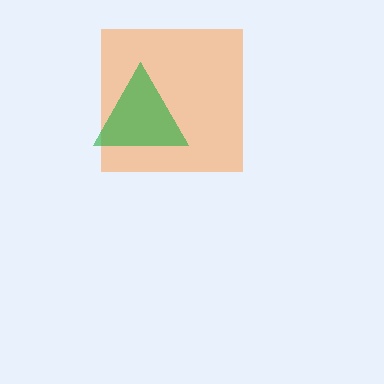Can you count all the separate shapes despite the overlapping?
Yes, there are 2 separate shapes.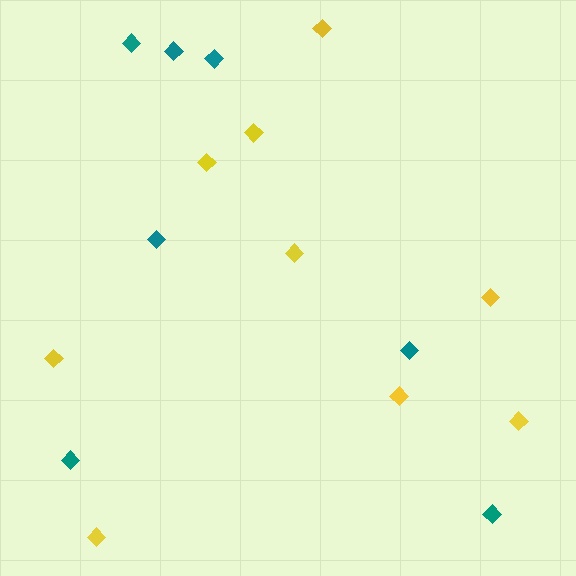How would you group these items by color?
There are 2 groups: one group of yellow diamonds (9) and one group of teal diamonds (7).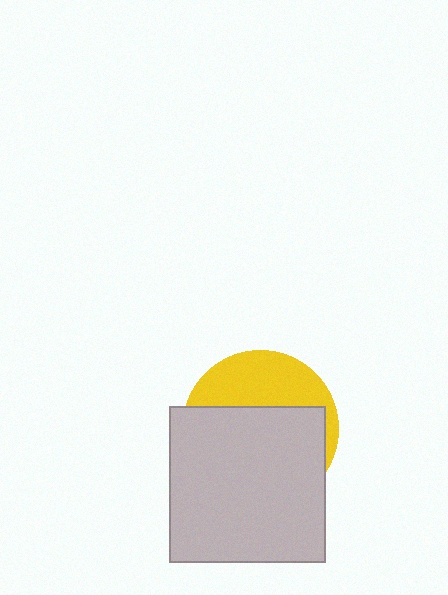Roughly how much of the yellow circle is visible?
A small part of it is visible (roughly 35%).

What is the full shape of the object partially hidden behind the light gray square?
The partially hidden object is a yellow circle.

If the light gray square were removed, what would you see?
You would see the complete yellow circle.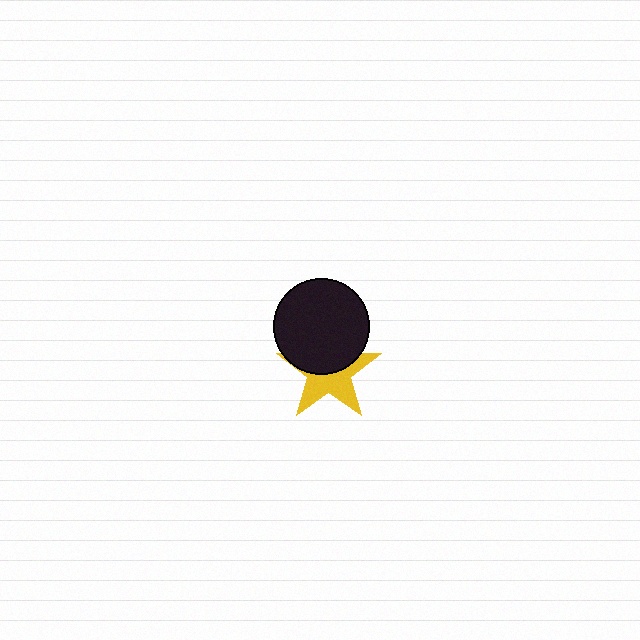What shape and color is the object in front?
The object in front is a black circle.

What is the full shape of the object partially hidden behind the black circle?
The partially hidden object is a yellow star.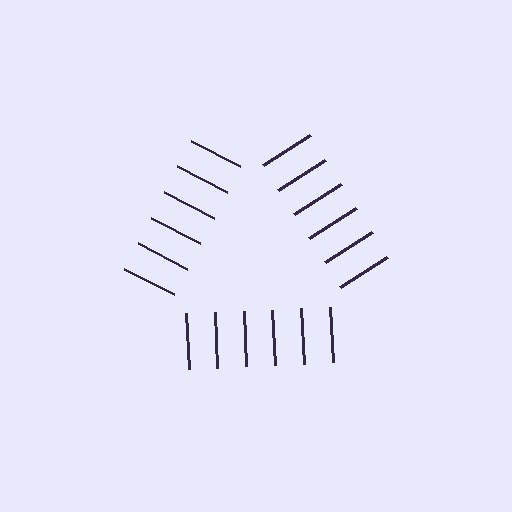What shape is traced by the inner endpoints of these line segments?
An illusory triangle — the line segments terminate on its edges but no continuous stroke is drawn.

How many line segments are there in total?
18 — 6 along each of the 3 edges.